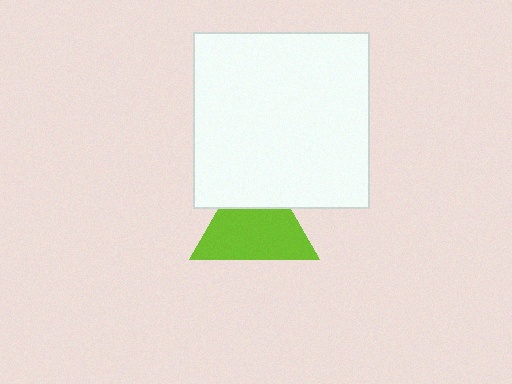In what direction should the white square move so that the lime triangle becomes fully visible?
The white square should move up. That is the shortest direction to clear the overlap and leave the lime triangle fully visible.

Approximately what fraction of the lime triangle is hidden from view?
Roughly 32% of the lime triangle is hidden behind the white square.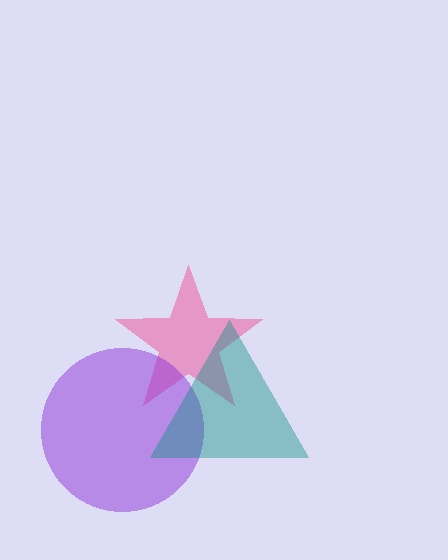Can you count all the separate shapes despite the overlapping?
Yes, there are 3 separate shapes.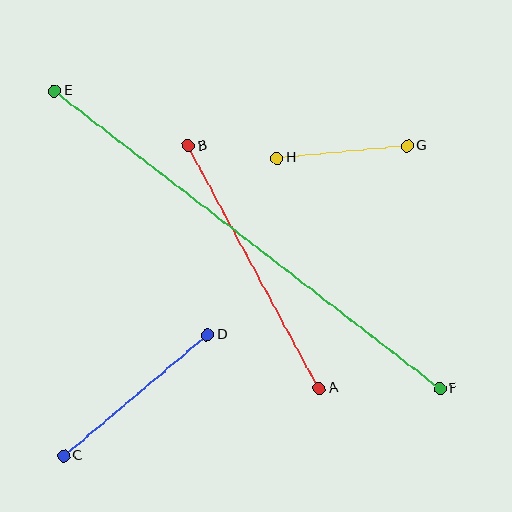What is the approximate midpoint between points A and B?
The midpoint is at approximately (254, 267) pixels.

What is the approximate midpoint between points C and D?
The midpoint is at approximately (136, 395) pixels.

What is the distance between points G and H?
The distance is approximately 131 pixels.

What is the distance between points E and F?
The distance is approximately 487 pixels.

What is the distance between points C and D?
The distance is approximately 188 pixels.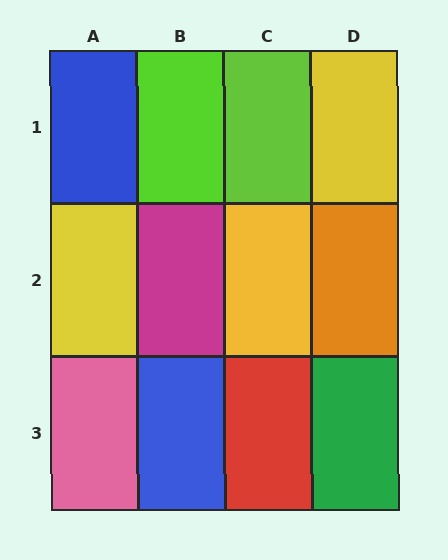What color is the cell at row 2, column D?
Orange.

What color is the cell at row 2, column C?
Yellow.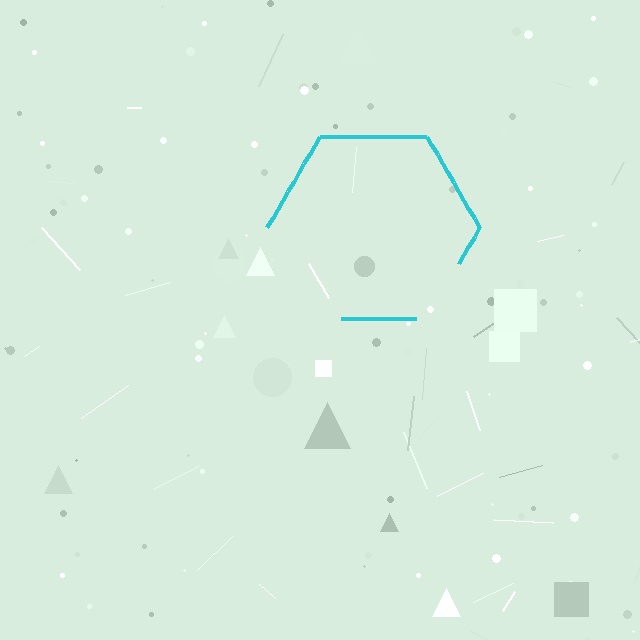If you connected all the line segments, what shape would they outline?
They would outline a hexagon.